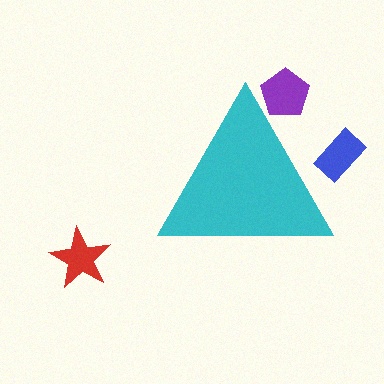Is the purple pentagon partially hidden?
Yes, the purple pentagon is partially hidden behind the cyan triangle.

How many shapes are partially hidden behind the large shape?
2 shapes are partially hidden.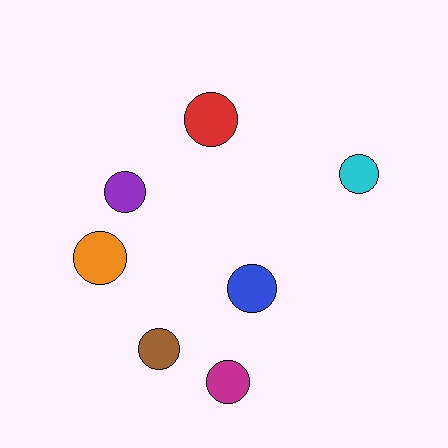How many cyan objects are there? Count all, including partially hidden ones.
There is 1 cyan object.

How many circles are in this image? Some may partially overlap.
There are 7 circles.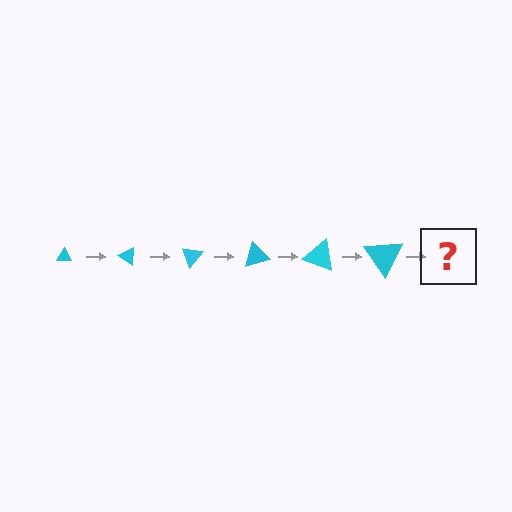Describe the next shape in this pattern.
It should be a triangle, larger than the previous one and rotated 210 degrees from the start.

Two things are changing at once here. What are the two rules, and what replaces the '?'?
The two rules are that the triangle grows larger each step and it rotates 35 degrees each step. The '?' should be a triangle, larger than the previous one and rotated 210 degrees from the start.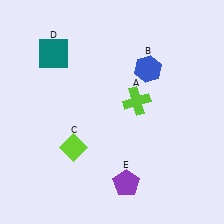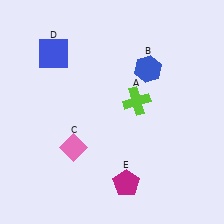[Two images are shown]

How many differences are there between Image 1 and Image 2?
There are 3 differences between the two images.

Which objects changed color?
C changed from lime to pink. D changed from teal to blue. E changed from purple to magenta.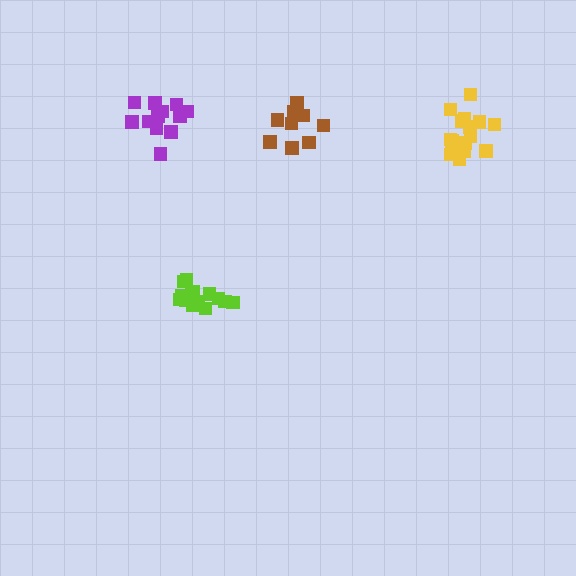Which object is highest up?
The brown cluster is topmost.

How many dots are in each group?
Group 1: 13 dots, Group 2: 15 dots, Group 3: 10 dots, Group 4: 16 dots (54 total).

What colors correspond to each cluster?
The clusters are colored: purple, lime, brown, yellow.